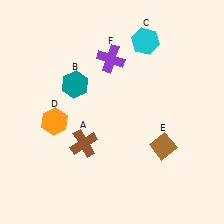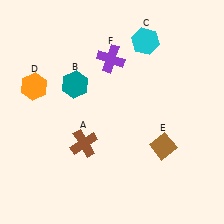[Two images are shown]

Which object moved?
The orange hexagon (D) moved up.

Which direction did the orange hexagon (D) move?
The orange hexagon (D) moved up.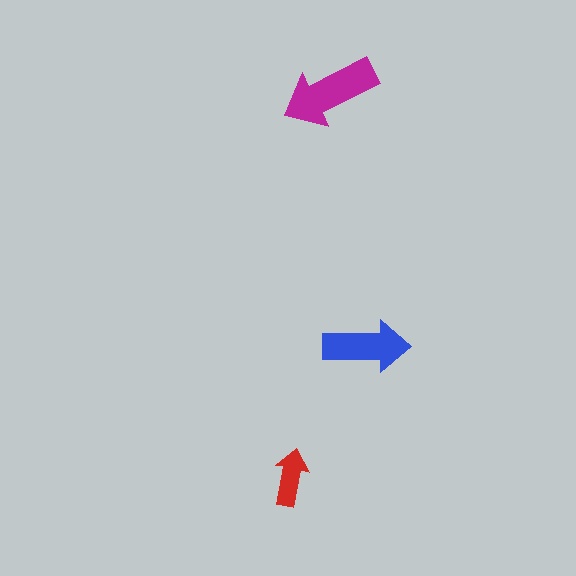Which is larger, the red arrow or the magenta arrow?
The magenta one.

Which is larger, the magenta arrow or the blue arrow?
The magenta one.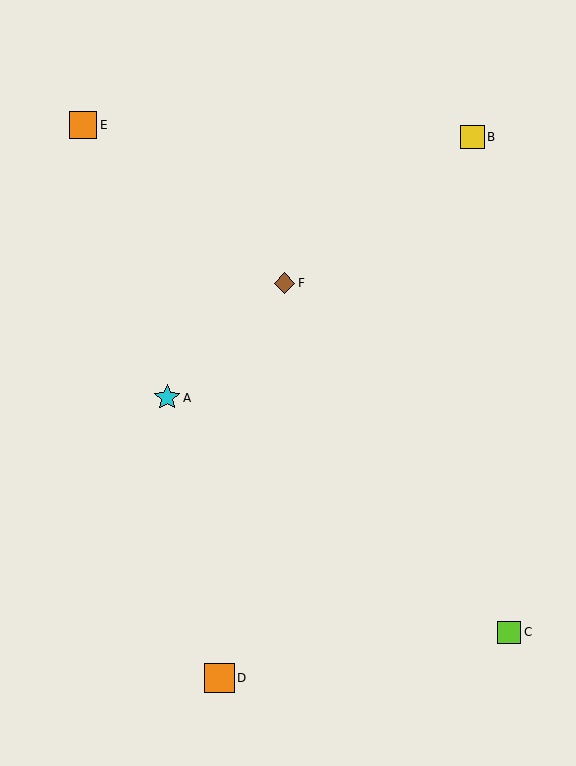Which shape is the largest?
The orange square (labeled D) is the largest.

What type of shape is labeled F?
Shape F is a brown diamond.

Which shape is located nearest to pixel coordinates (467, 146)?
The yellow square (labeled B) at (473, 137) is nearest to that location.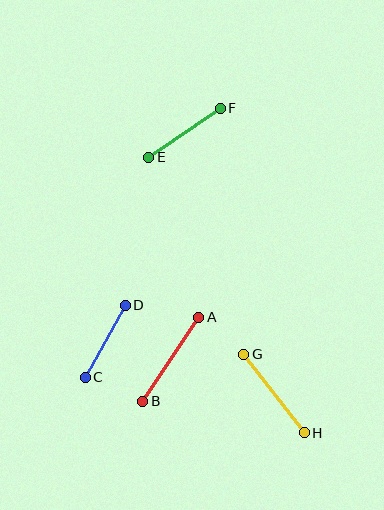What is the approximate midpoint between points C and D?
The midpoint is at approximately (105, 341) pixels.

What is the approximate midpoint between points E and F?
The midpoint is at approximately (185, 133) pixels.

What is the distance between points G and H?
The distance is approximately 99 pixels.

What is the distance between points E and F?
The distance is approximately 86 pixels.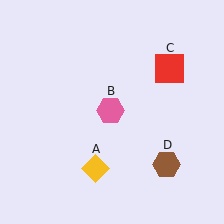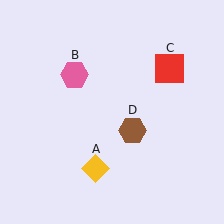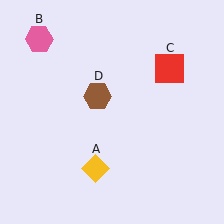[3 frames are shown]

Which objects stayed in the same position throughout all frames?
Yellow diamond (object A) and red square (object C) remained stationary.